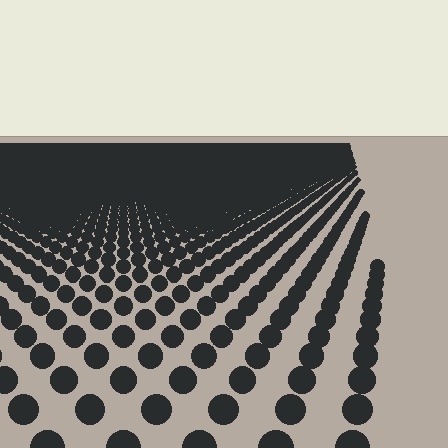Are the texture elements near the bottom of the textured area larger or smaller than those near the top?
Larger. Near the bottom, elements are closer to the viewer and appear at a bigger on-screen size.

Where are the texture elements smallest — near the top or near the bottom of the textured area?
Near the top.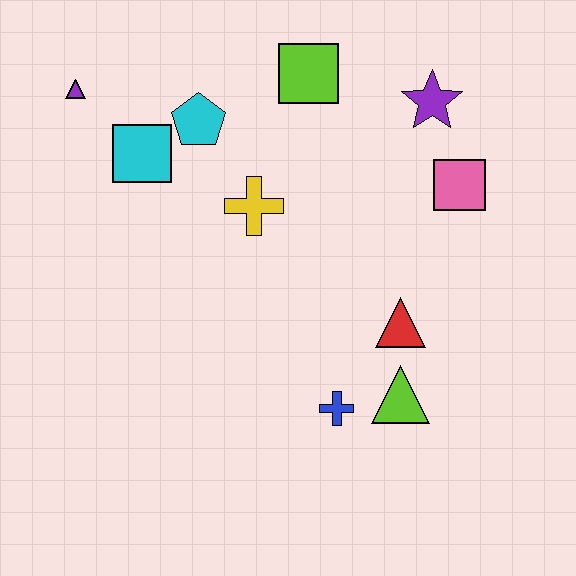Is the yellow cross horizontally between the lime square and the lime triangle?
No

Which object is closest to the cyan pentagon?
The cyan square is closest to the cyan pentagon.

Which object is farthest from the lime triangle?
The purple triangle is farthest from the lime triangle.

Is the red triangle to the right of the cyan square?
Yes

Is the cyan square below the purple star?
Yes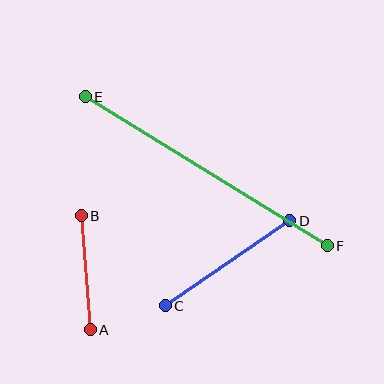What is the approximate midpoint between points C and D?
The midpoint is at approximately (227, 263) pixels.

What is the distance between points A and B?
The distance is approximately 115 pixels.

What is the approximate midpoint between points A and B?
The midpoint is at approximately (86, 273) pixels.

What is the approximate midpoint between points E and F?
The midpoint is at approximately (206, 171) pixels.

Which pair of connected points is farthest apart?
Points E and F are farthest apart.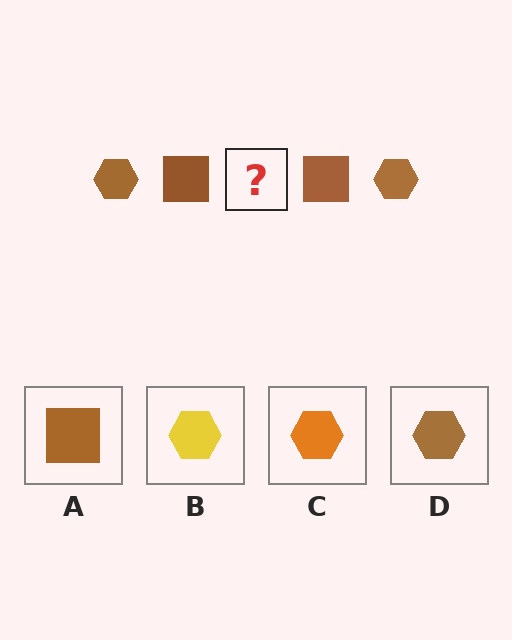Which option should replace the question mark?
Option D.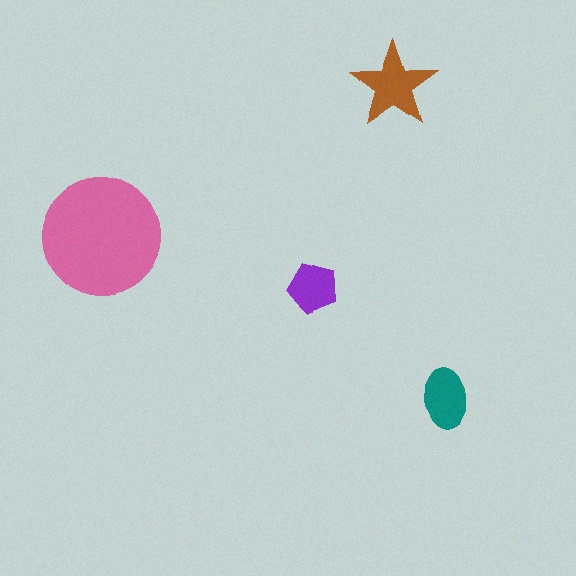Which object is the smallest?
The purple pentagon.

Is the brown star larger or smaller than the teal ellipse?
Larger.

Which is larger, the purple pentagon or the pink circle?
The pink circle.